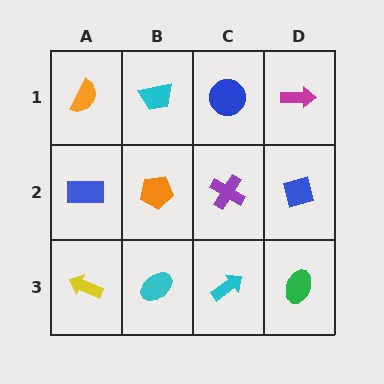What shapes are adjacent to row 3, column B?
An orange pentagon (row 2, column B), a yellow arrow (row 3, column A), a cyan arrow (row 3, column C).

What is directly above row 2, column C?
A blue circle.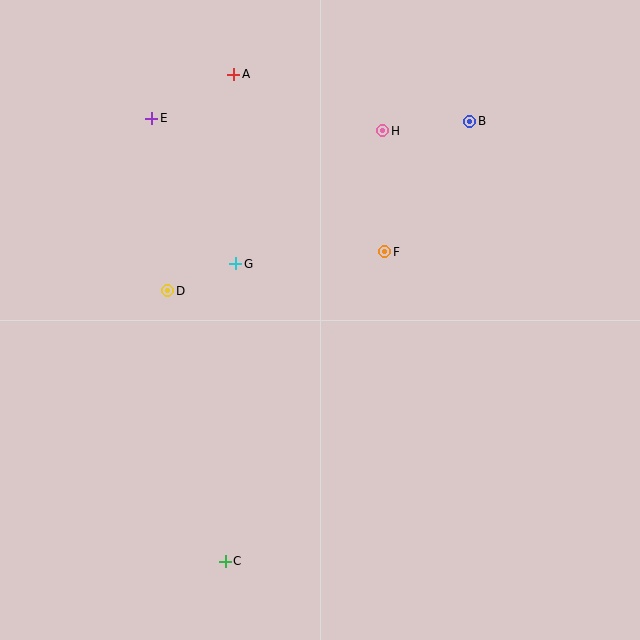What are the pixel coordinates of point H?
Point H is at (383, 131).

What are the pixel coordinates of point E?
Point E is at (152, 118).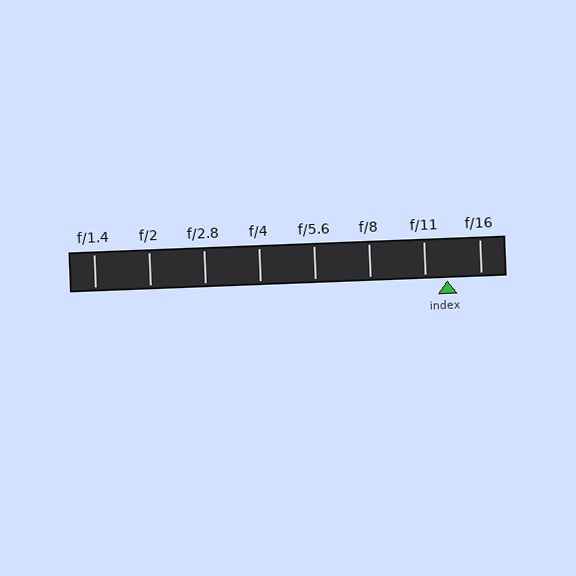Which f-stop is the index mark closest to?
The index mark is closest to f/11.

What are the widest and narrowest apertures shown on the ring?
The widest aperture shown is f/1.4 and the narrowest is f/16.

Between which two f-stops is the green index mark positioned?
The index mark is between f/11 and f/16.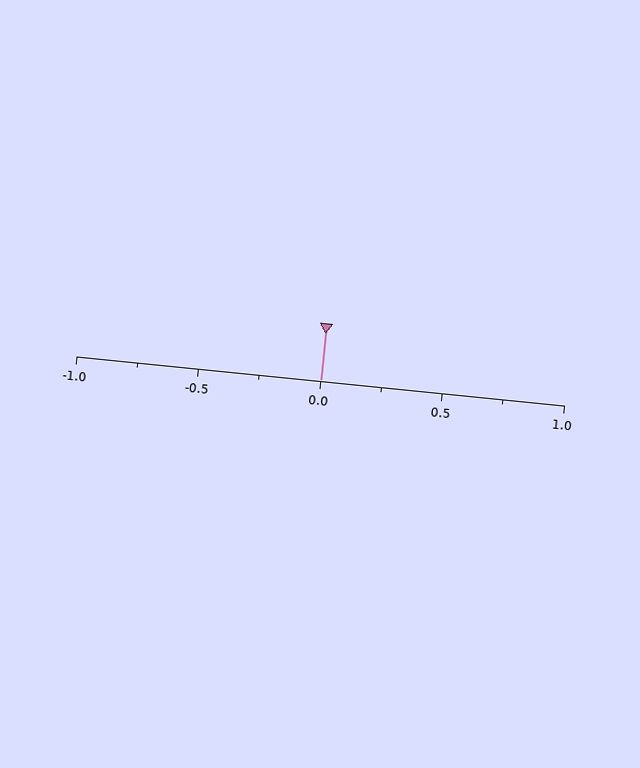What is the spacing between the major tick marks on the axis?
The major ticks are spaced 0.5 apart.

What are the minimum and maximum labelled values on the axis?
The axis runs from -1.0 to 1.0.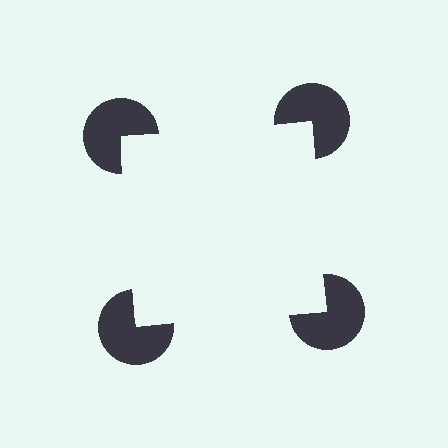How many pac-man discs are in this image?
There are 4 — one at each vertex of the illusory square.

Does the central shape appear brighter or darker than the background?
It typically appears slightly brighter than the background, even though no actual brightness change is drawn.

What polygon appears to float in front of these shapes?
An illusory square — its edges are inferred from the aligned wedge cuts in the pac-man discs, not physically drawn.